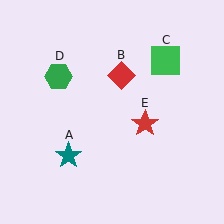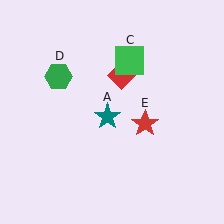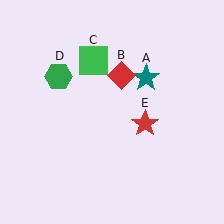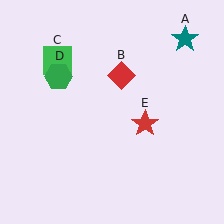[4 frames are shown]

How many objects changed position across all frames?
2 objects changed position: teal star (object A), green square (object C).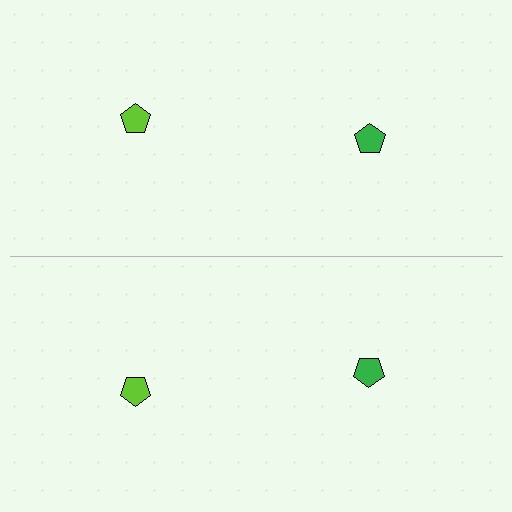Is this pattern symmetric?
Yes, this pattern has bilateral (reflection) symmetry.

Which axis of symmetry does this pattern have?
The pattern has a horizontal axis of symmetry running through the center of the image.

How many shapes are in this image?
There are 4 shapes in this image.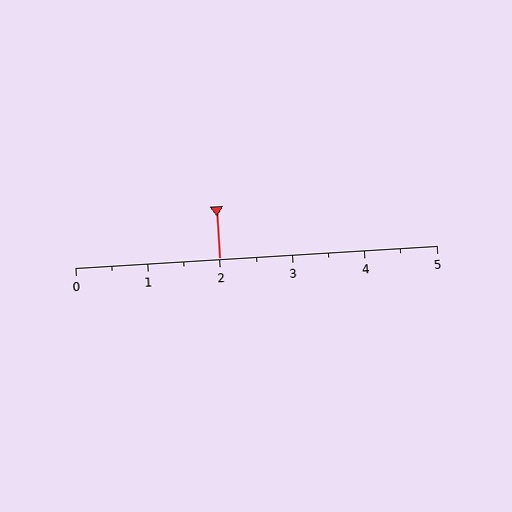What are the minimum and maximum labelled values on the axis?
The axis runs from 0 to 5.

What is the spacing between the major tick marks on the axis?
The major ticks are spaced 1 apart.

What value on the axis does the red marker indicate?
The marker indicates approximately 2.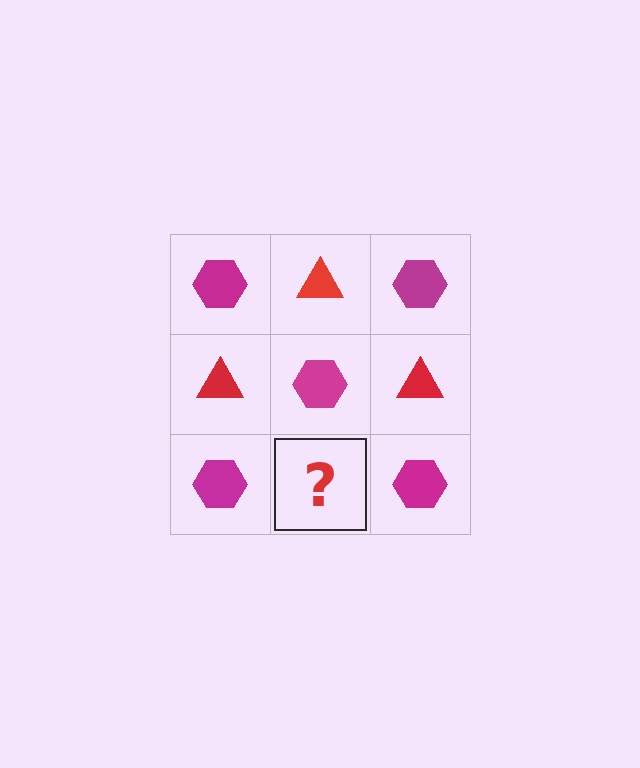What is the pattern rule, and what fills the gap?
The rule is that it alternates magenta hexagon and red triangle in a checkerboard pattern. The gap should be filled with a red triangle.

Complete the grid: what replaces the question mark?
The question mark should be replaced with a red triangle.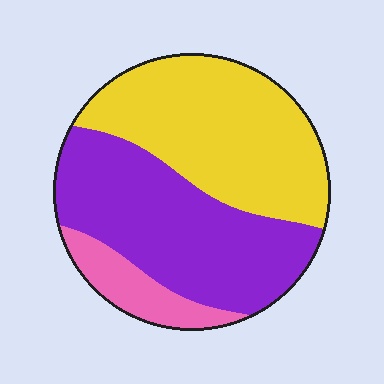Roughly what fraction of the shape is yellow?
Yellow takes up between a quarter and a half of the shape.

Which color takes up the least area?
Pink, at roughly 10%.